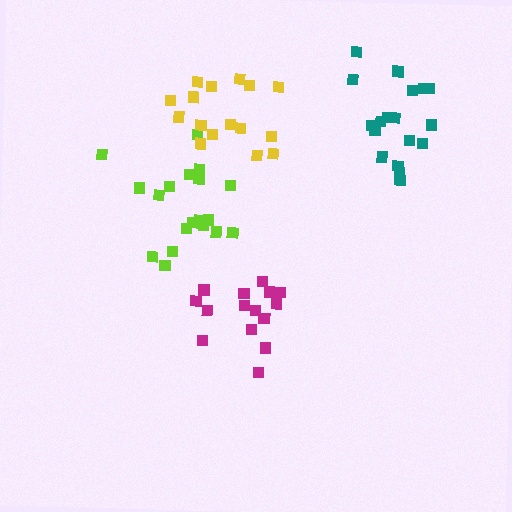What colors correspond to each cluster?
The clusters are colored: teal, lime, magenta, yellow.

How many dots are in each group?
Group 1: 19 dots, Group 2: 19 dots, Group 3: 15 dots, Group 4: 16 dots (69 total).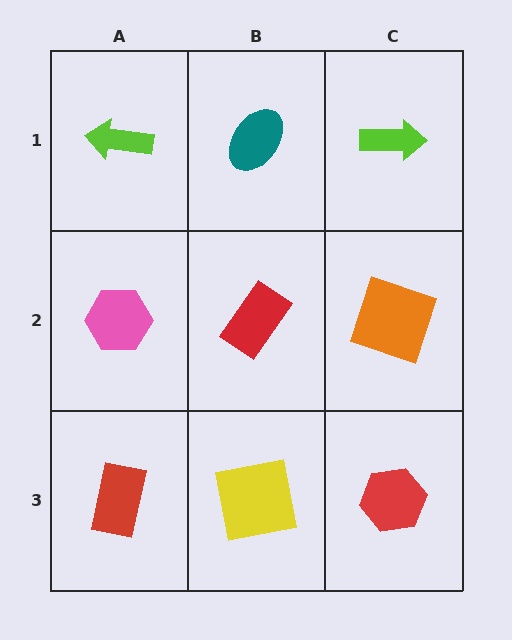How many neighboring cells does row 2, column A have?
3.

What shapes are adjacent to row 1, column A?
A pink hexagon (row 2, column A), a teal ellipse (row 1, column B).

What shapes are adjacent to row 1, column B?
A red rectangle (row 2, column B), a lime arrow (row 1, column A), a lime arrow (row 1, column C).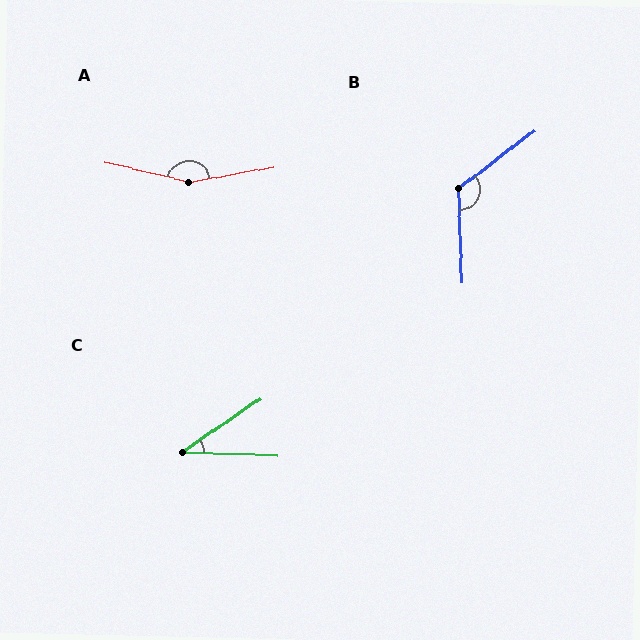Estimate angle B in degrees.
Approximately 125 degrees.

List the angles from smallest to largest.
C (36°), B (125°), A (157°).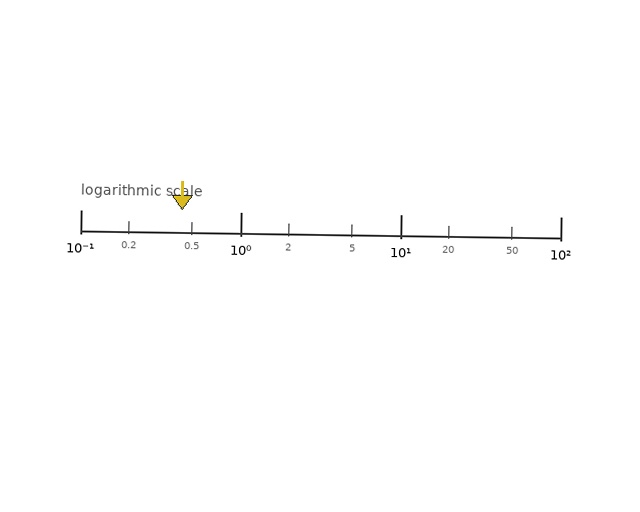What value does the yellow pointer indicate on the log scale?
The pointer indicates approximately 0.43.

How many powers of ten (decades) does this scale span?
The scale spans 3 decades, from 0.1 to 100.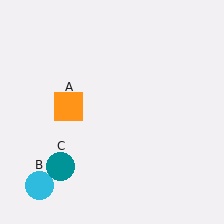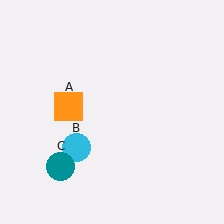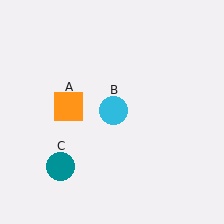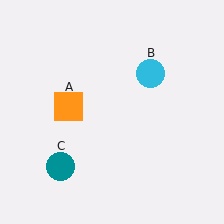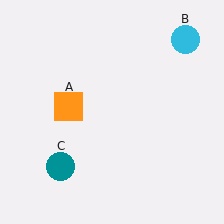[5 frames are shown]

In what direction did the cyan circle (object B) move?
The cyan circle (object B) moved up and to the right.